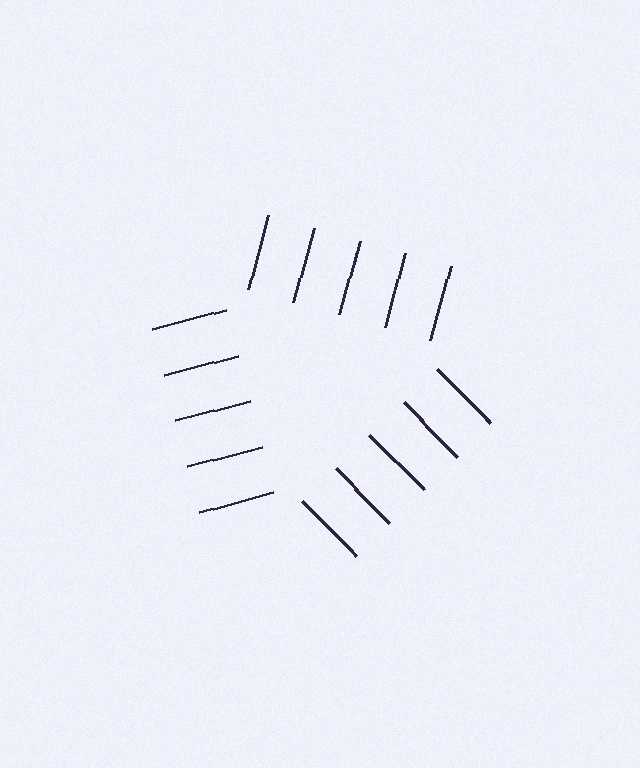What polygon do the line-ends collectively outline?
An illusory triangle — the line segments terminate on its edges but no continuous stroke is drawn.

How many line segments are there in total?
15 — 5 along each of the 3 edges.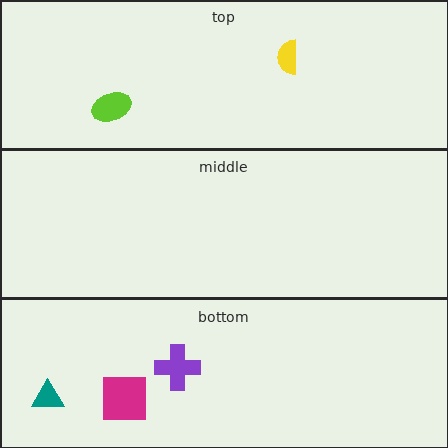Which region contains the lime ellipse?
The top region.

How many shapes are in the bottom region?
3.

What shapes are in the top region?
The lime ellipse, the yellow semicircle.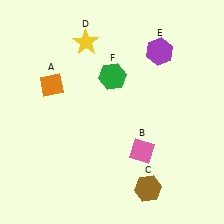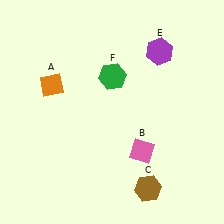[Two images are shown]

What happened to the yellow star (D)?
The yellow star (D) was removed in Image 2. It was in the top-left area of Image 1.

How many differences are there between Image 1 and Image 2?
There is 1 difference between the two images.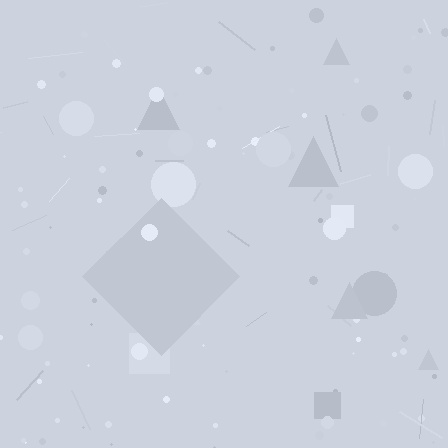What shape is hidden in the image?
A diamond is hidden in the image.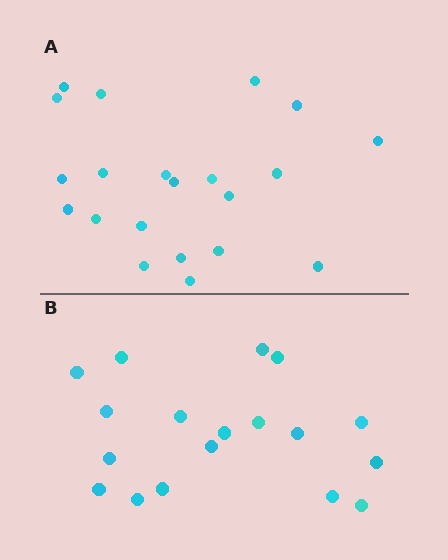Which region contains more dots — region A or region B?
Region A (the top region) has more dots.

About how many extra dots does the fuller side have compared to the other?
Region A has just a few more — roughly 2 or 3 more dots than region B.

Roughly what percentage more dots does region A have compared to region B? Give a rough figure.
About 15% more.